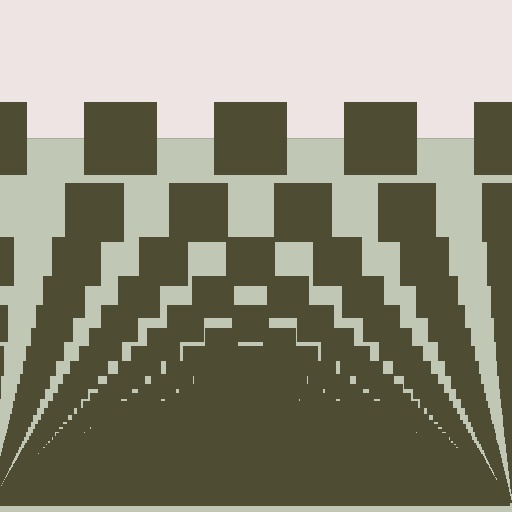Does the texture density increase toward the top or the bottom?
Density increases toward the bottom.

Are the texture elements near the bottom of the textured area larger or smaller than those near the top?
Smaller. The gradient is inverted — elements near the bottom are smaller and denser.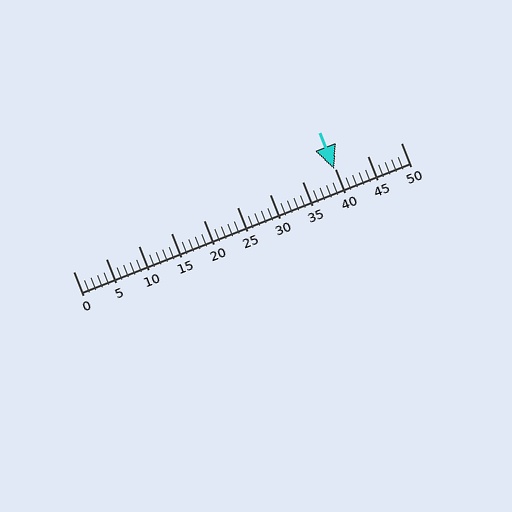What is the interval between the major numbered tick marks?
The major tick marks are spaced 5 units apart.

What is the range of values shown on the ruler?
The ruler shows values from 0 to 50.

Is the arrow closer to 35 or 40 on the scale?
The arrow is closer to 40.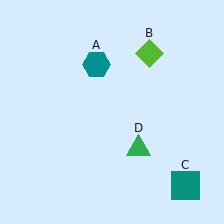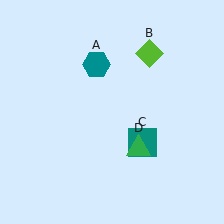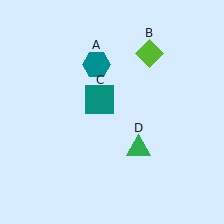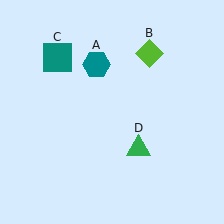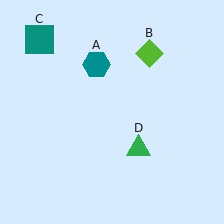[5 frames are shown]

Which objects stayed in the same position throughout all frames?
Teal hexagon (object A) and lime diamond (object B) and green triangle (object D) remained stationary.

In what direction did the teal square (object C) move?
The teal square (object C) moved up and to the left.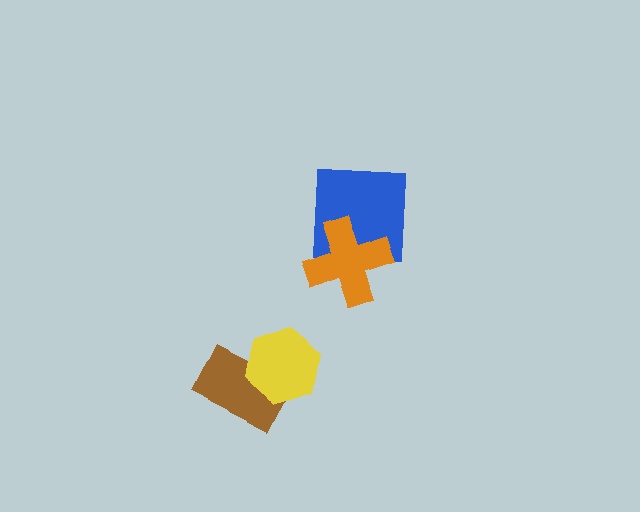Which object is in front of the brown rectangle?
The yellow hexagon is in front of the brown rectangle.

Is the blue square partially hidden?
Yes, it is partially covered by another shape.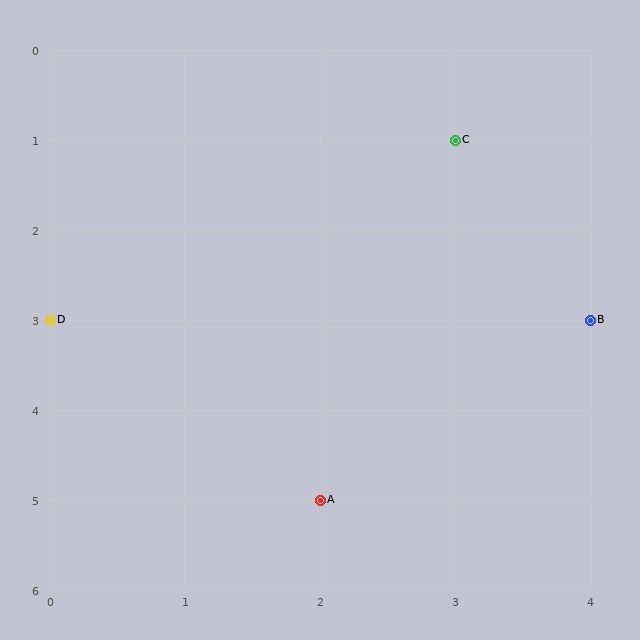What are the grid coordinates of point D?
Point D is at grid coordinates (0, 3).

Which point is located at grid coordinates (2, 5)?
Point A is at (2, 5).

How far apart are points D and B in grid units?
Points D and B are 4 columns apart.